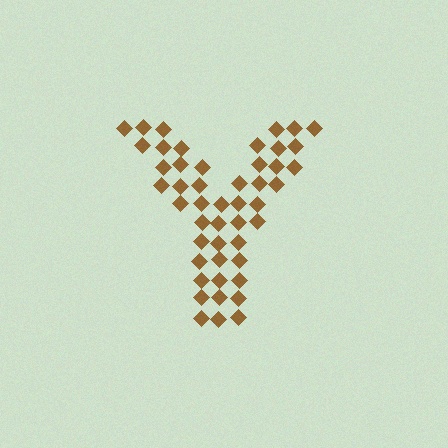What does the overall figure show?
The overall figure shows the letter Y.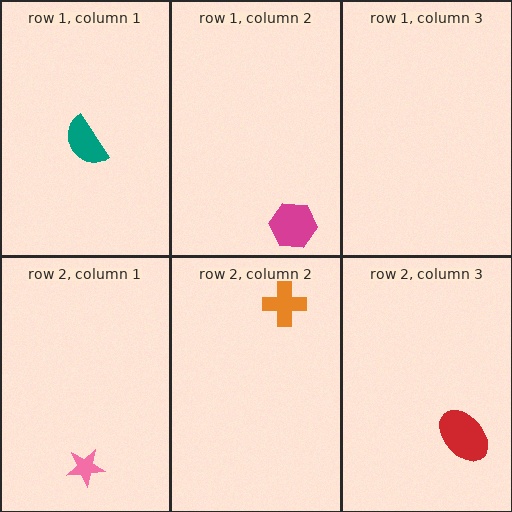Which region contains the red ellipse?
The row 2, column 3 region.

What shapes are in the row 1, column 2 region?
The magenta hexagon.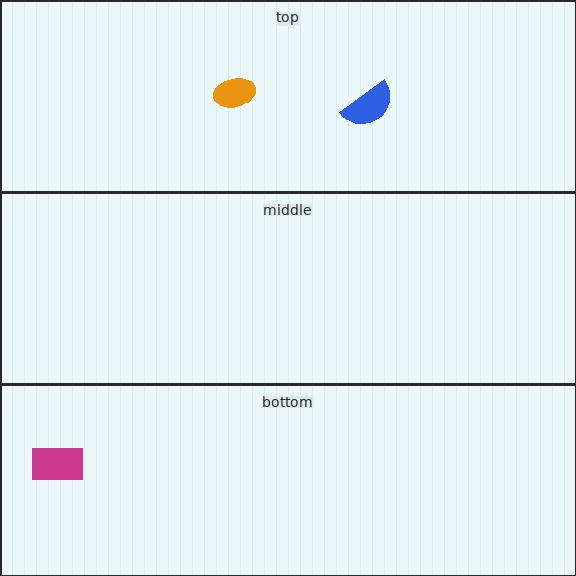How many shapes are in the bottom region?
1.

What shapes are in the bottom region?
The magenta rectangle.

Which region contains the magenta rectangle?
The bottom region.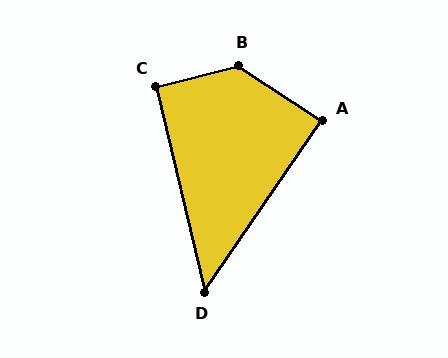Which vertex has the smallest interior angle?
D, at approximately 48 degrees.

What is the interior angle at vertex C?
Approximately 91 degrees (approximately right).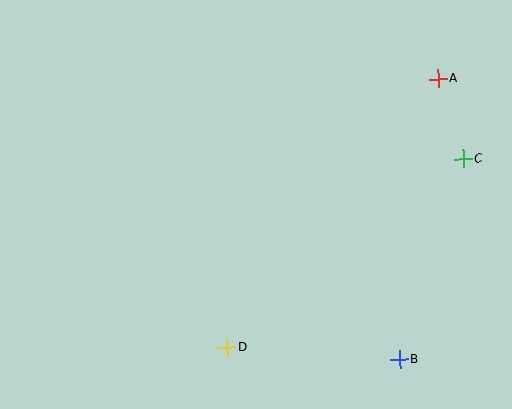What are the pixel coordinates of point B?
Point B is at (399, 360).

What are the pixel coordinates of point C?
Point C is at (463, 159).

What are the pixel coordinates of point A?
Point A is at (438, 79).